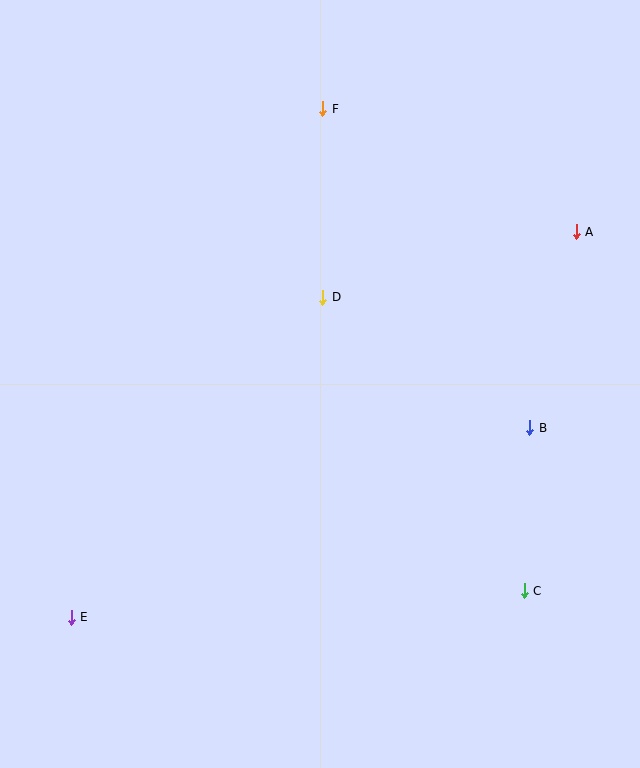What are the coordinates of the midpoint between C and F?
The midpoint between C and F is at (423, 350).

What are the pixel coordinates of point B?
Point B is at (530, 428).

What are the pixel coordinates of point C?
Point C is at (524, 591).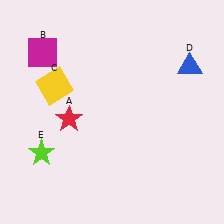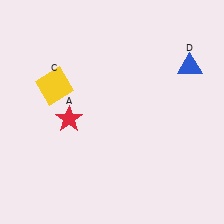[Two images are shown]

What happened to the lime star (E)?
The lime star (E) was removed in Image 2. It was in the bottom-left area of Image 1.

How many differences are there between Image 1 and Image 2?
There are 2 differences between the two images.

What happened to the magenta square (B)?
The magenta square (B) was removed in Image 2. It was in the top-left area of Image 1.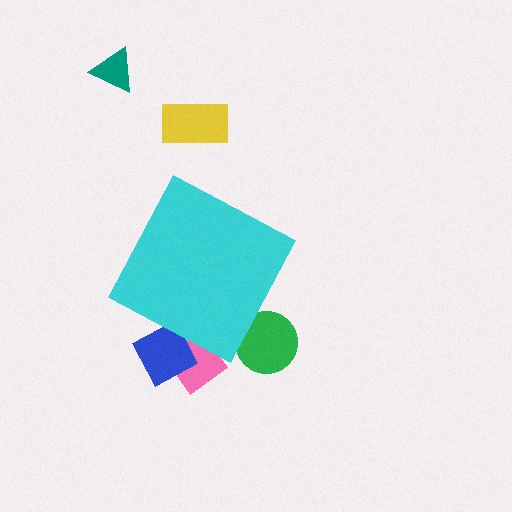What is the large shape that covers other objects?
A cyan diamond.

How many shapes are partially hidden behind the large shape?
3 shapes are partially hidden.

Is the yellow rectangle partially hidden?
No, the yellow rectangle is fully visible.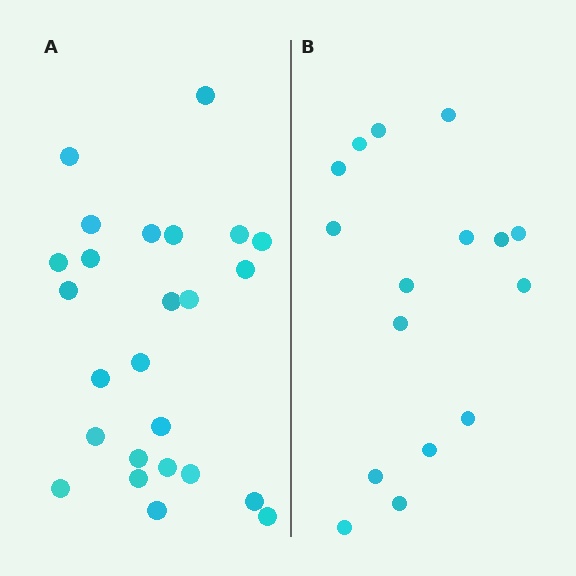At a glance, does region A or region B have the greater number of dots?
Region A (the left region) has more dots.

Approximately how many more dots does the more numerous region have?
Region A has roughly 8 or so more dots than region B.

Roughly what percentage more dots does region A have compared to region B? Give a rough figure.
About 55% more.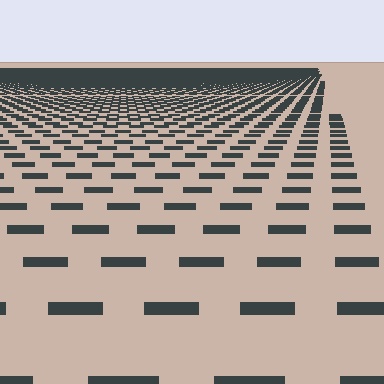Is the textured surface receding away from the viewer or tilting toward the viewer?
The surface is receding away from the viewer. Texture elements get smaller and denser toward the top.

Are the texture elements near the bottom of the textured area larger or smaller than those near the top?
Larger. Near the bottom, elements are closer to the viewer and appear at a bigger on-screen size.